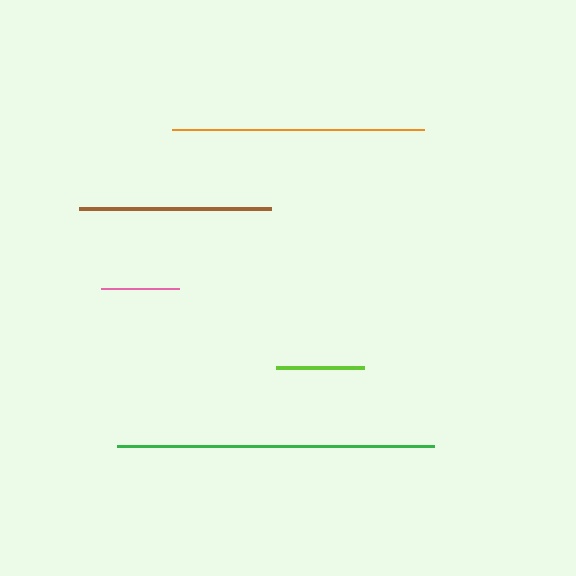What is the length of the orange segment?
The orange segment is approximately 252 pixels long.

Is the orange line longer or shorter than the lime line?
The orange line is longer than the lime line.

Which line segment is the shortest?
The pink line is the shortest at approximately 78 pixels.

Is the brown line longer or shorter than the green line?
The green line is longer than the brown line.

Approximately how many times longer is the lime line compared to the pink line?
The lime line is approximately 1.1 times the length of the pink line.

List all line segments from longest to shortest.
From longest to shortest: green, orange, brown, lime, pink.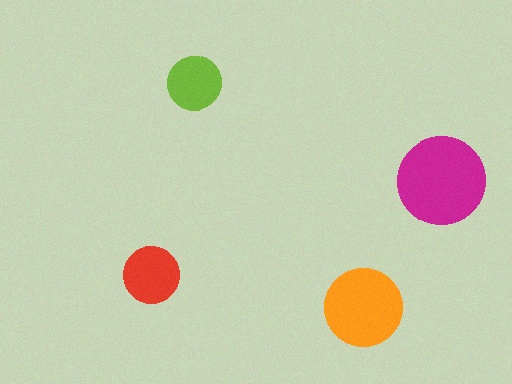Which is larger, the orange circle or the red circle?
The orange one.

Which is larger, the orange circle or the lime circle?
The orange one.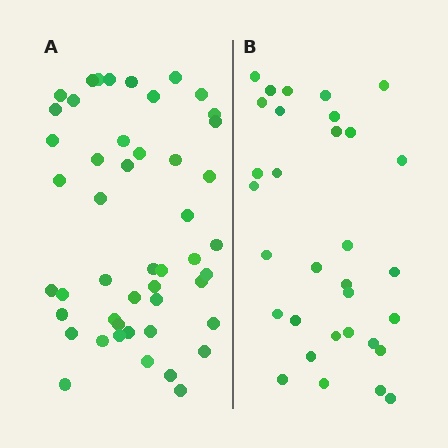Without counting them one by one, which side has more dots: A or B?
Region A (the left region) has more dots.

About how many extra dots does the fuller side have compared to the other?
Region A has approximately 15 more dots than region B.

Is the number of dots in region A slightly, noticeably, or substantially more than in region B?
Region A has substantially more. The ratio is roughly 1.5 to 1.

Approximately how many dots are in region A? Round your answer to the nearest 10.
About 50 dots. (The exact count is 48, which rounds to 50.)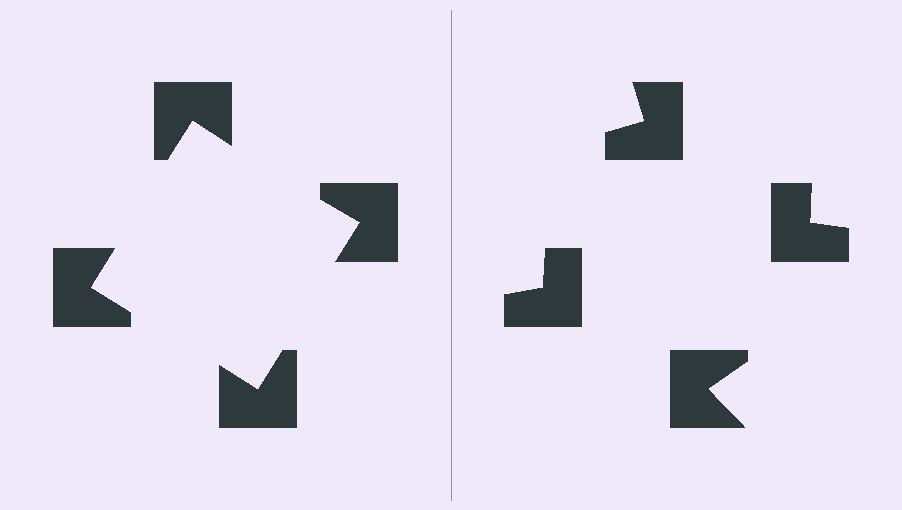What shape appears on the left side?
An illusory square.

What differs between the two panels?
The notched squares are positioned identically on both sides; only the wedge orientations differ. On the left they align to a square; on the right they are misaligned.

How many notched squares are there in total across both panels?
8 — 4 on each side.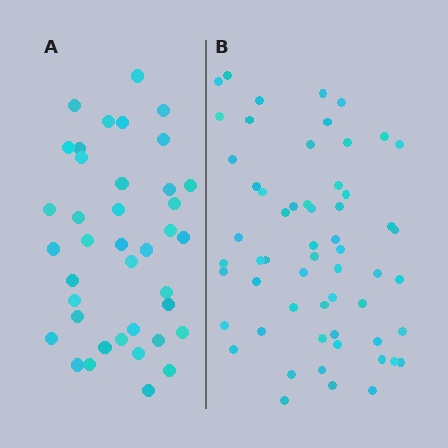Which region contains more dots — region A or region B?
Region B (the right region) has more dots.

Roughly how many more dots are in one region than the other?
Region B has approximately 20 more dots than region A.